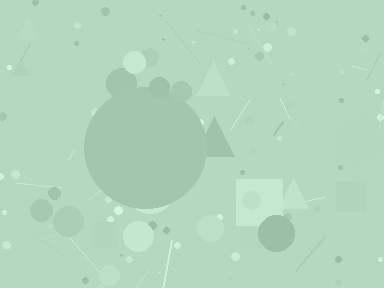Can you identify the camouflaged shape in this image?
The camouflaged shape is a circle.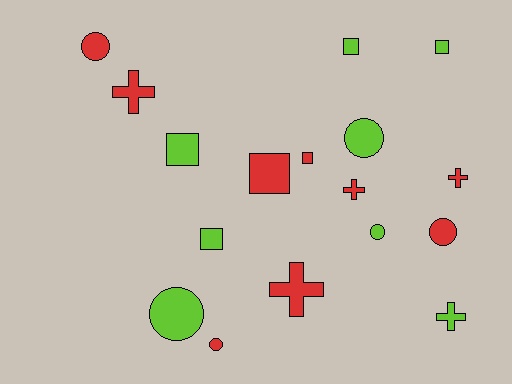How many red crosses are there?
There are 4 red crosses.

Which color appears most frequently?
Red, with 9 objects.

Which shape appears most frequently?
Square, with 6 objects.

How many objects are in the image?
There are 17 objects.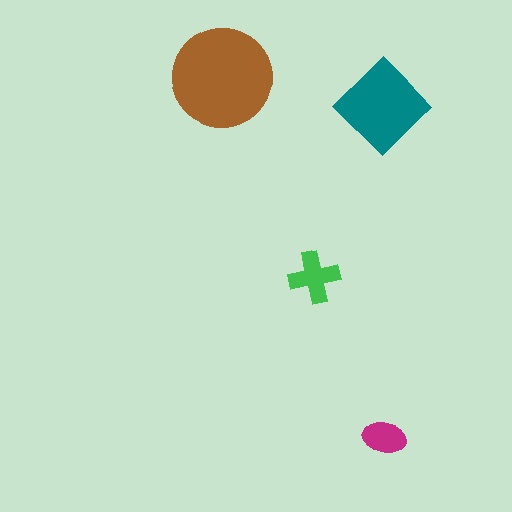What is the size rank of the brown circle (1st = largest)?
1st.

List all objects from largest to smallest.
The brown circle, the teal diamond, the green cross, the magenta ellipse.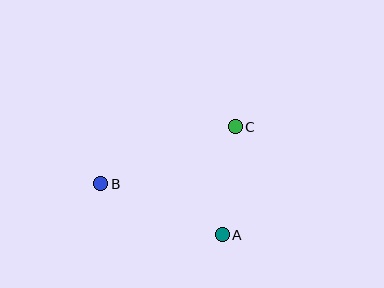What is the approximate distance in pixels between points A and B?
The distance between A and B is approximately 132 pixels.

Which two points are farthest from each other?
Points B and C are farthest from each other.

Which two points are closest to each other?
Points A and C are closest to each other.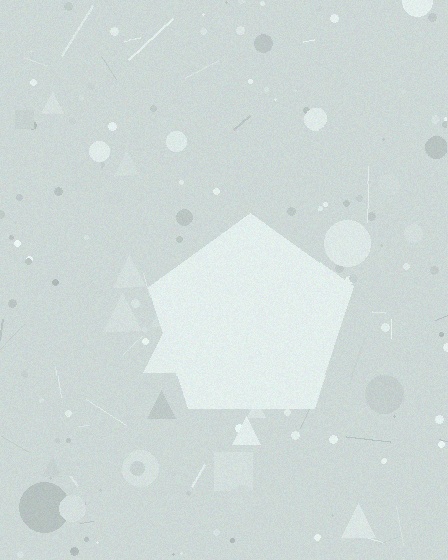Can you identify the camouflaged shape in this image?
The camouflaged shape is a pentagon.